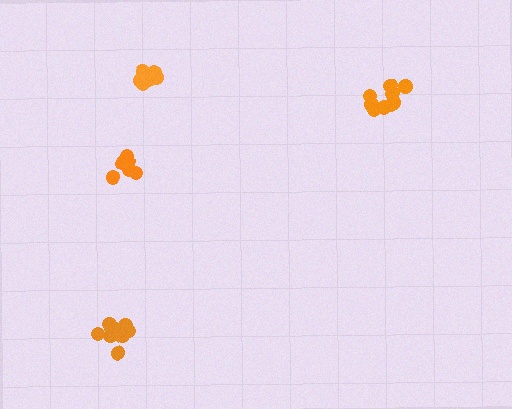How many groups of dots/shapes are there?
There are 4 groups.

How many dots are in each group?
Group 1: 9 dots, Group 2: 8 dots, Group 3: 8 dots, Group 4: 9 dots (34 total).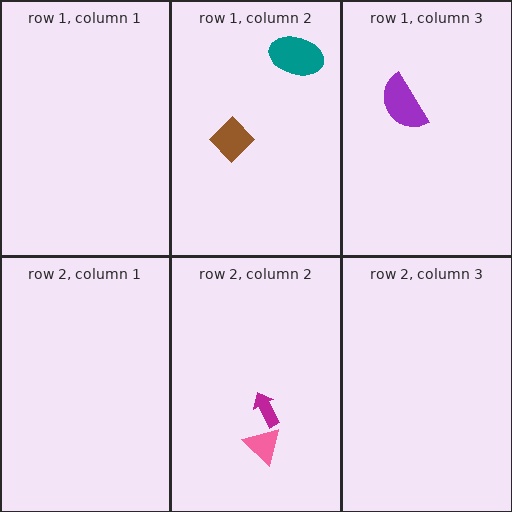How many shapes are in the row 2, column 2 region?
2.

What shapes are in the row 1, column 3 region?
The purple semicircle.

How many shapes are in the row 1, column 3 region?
1.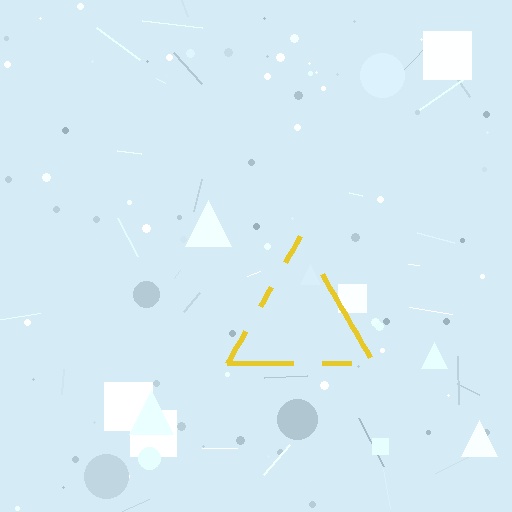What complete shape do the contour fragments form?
The contour fragments form a triangle.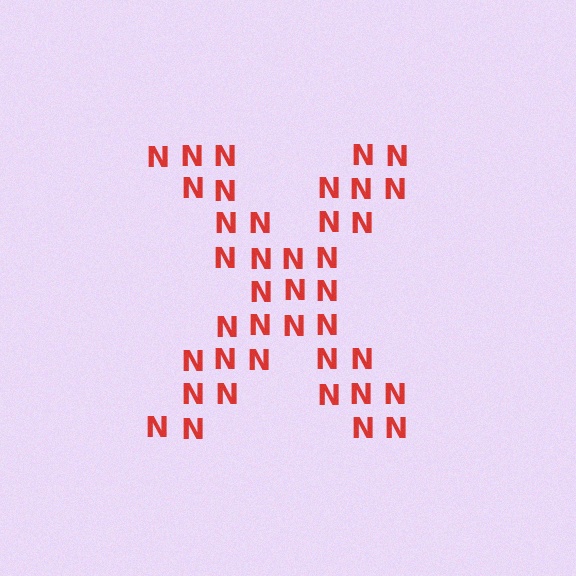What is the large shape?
The large shape is the letter X.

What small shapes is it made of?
It is made of small letter N's.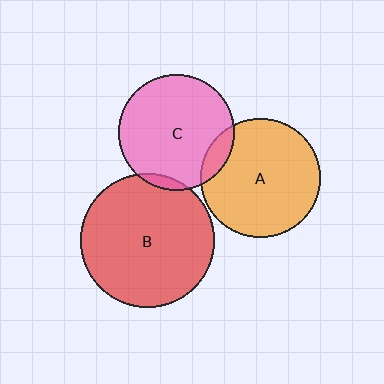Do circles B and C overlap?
Yes.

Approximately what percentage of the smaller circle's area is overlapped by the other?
Approximately 5%.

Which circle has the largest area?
Circle B (red).